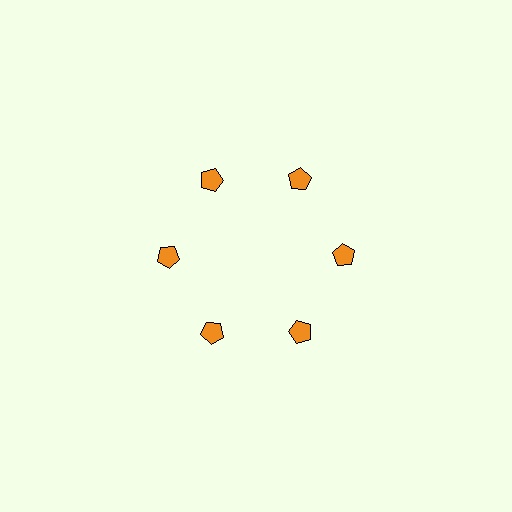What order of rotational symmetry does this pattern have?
This pattern has 6-fold rotational symmetry.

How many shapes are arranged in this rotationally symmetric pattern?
There are 6 shapes, arranged in 6 groups of 1.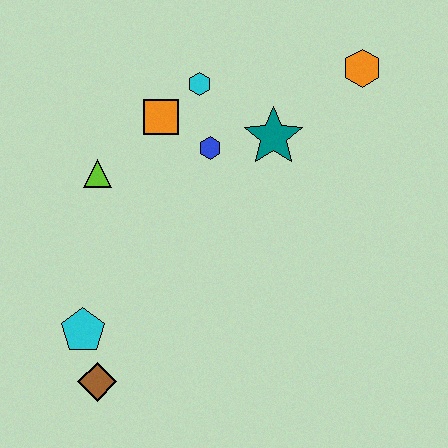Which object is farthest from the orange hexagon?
The brown diamond is farthest from the orange hexagon.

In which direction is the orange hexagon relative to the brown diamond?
The orange hexagon is above the brown diamond.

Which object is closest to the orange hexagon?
The teal star is closest to the orange hexagon.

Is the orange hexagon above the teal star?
Yes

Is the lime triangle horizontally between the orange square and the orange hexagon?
No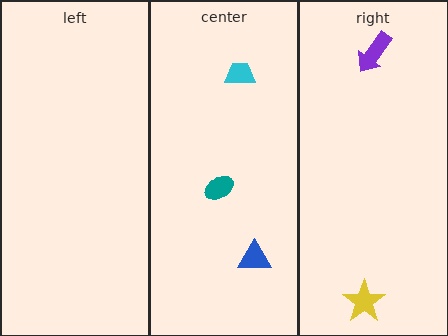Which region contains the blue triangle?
The center region.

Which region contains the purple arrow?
The right region.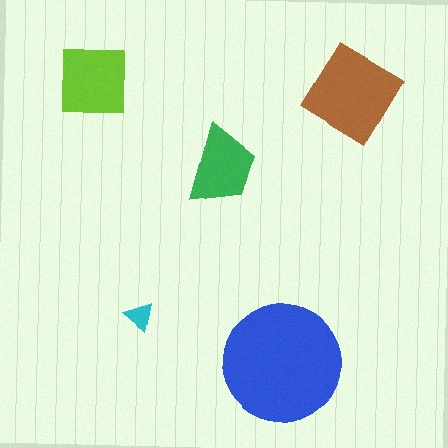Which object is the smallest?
The cyan triangle.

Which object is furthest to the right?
The brown diamond is rightmost.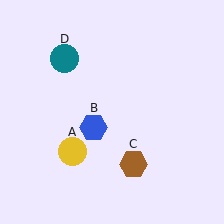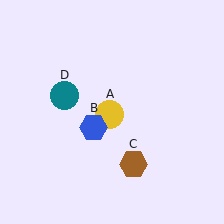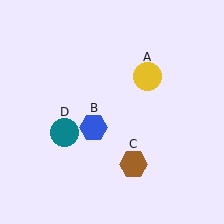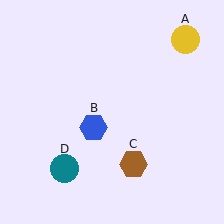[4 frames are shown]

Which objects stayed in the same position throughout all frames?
Blue hexagon (object B) and brown hexagon (object C) remained stationary.